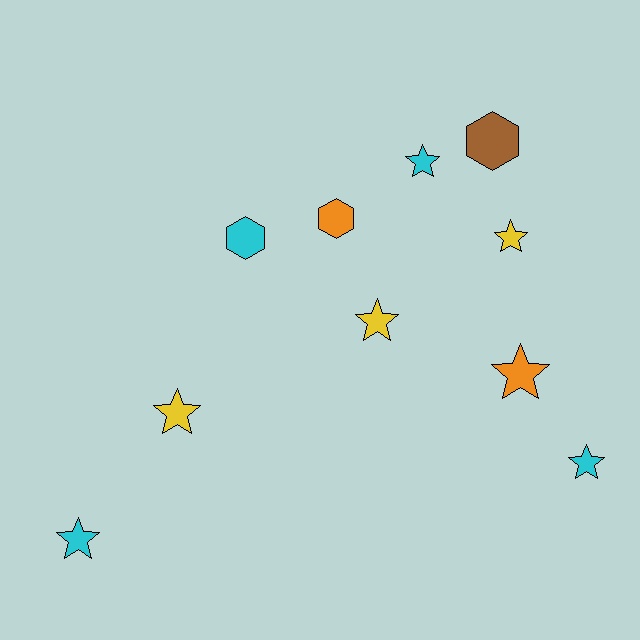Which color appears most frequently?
Cyan, with 4 objects.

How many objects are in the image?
There are 10 objects.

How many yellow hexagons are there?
There are no yellow hexagons.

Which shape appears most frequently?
Star, with 7 objects.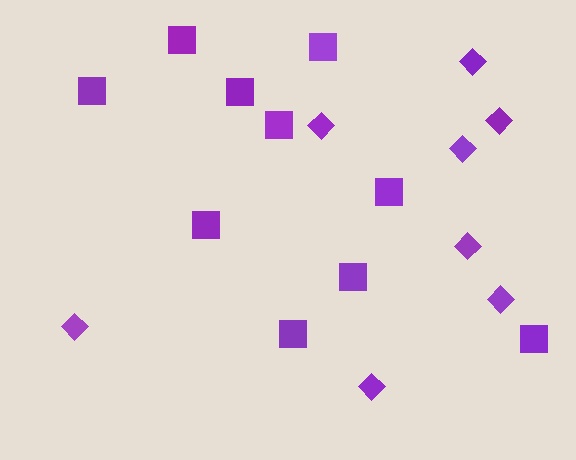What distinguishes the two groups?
There are 2 groups: one group of squares (10) and one group of diamonds (8).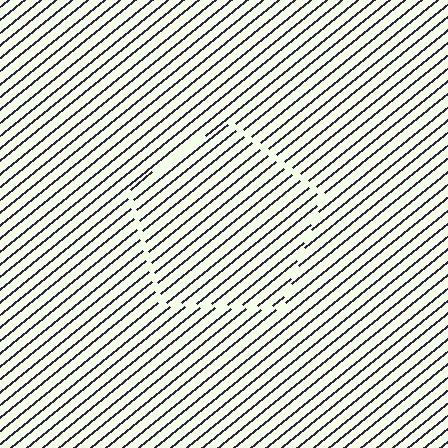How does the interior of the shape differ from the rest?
The interior of the shape contains the same grating, shifted by half a period — the contour is defined by the phase discontinuity where line-ends from the inner and outer gratings abut.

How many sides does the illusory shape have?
5 sides — the line-ends trace a pentagon.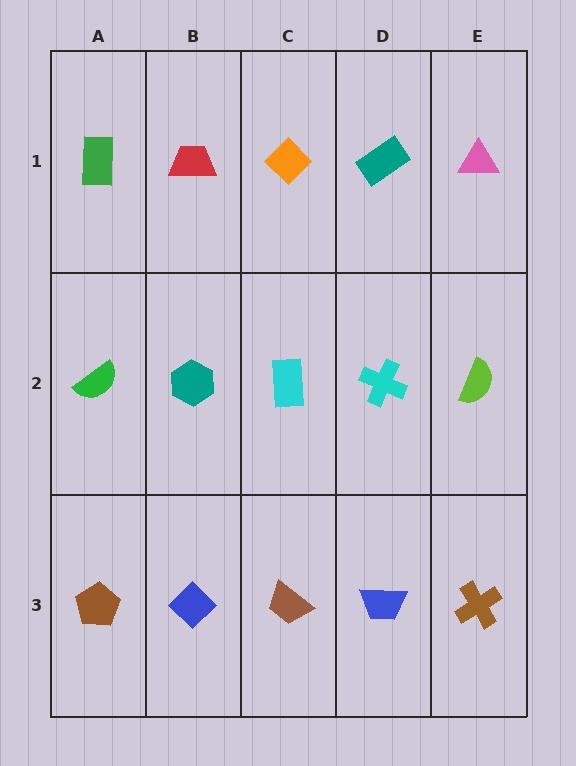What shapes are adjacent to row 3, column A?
A green semicircle (row 2, column A), a blue diamond (row 3, column B).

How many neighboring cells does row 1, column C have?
3.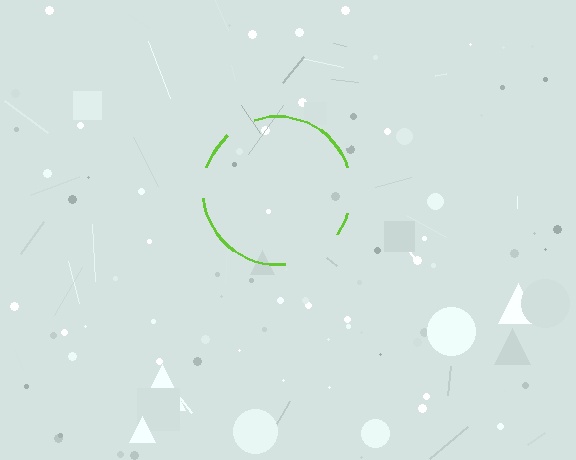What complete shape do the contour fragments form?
The contour fragments form a circle.